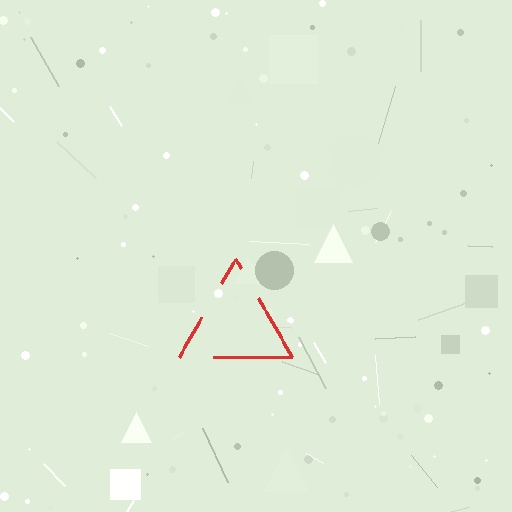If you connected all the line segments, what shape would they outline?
They would outline a triangle.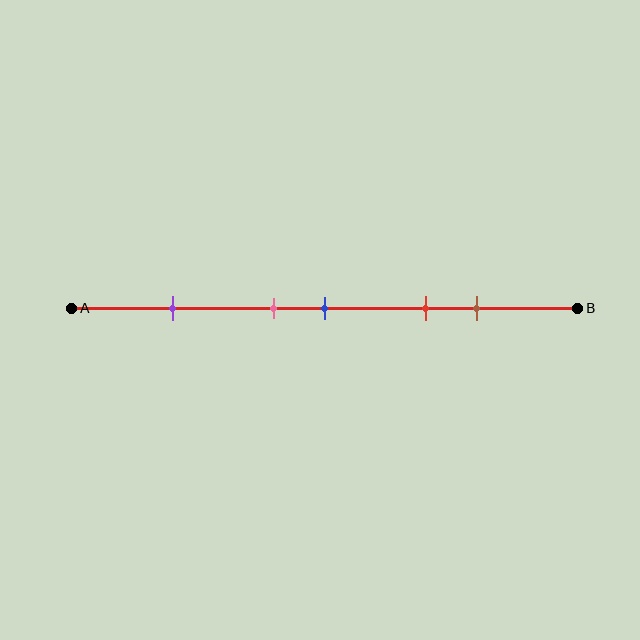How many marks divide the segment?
There are 5 marks dividing the segment.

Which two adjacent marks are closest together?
The pink and blue marks are the closest adjacent pair.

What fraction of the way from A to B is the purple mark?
The purple mark is approximately 20% (0.2) of the way from A to B.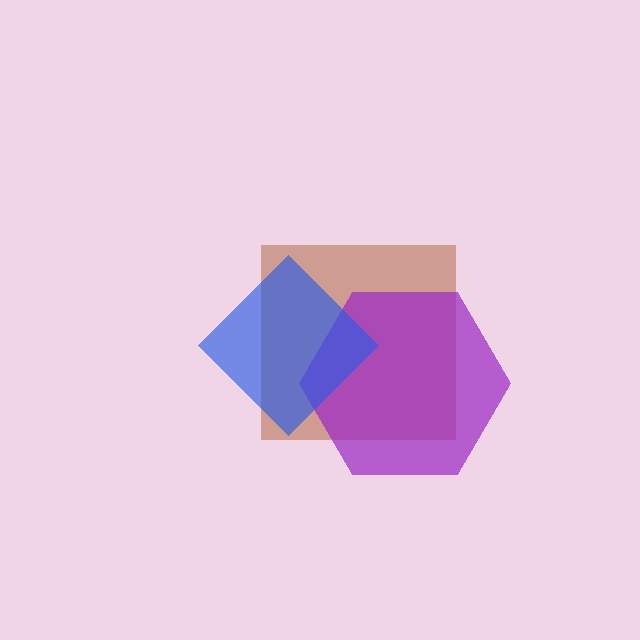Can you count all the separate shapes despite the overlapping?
Yes, there are 3 separate shapes.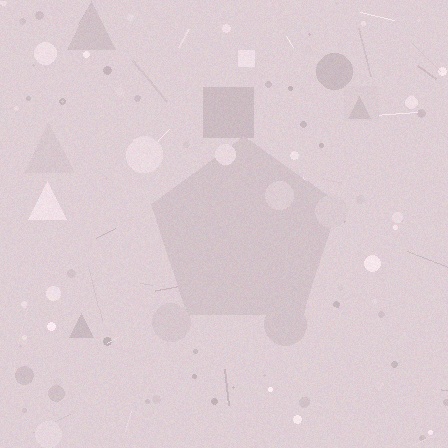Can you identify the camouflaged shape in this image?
The camouflaged shape is a pentagon.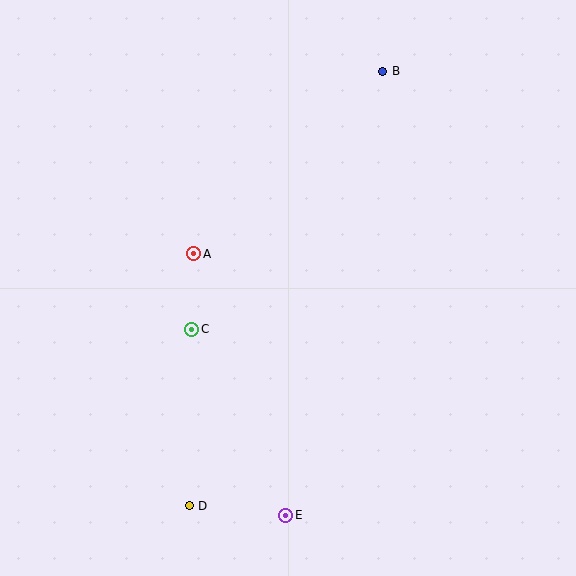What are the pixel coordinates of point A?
Point A is at (194, 254).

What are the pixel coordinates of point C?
Point C is at (192, 329).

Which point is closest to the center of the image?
Point A at (194, 254) is closest to the center.